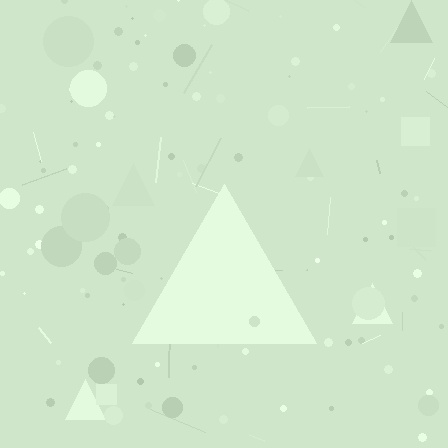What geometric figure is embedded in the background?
A triangle is embedded in the background.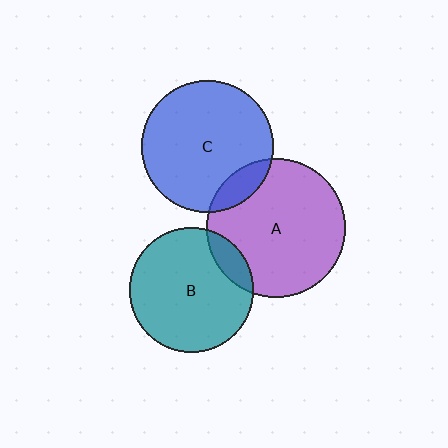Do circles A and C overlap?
Yes.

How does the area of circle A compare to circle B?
Approximately 1.3 times.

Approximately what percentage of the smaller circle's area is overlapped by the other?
Approximately 10%.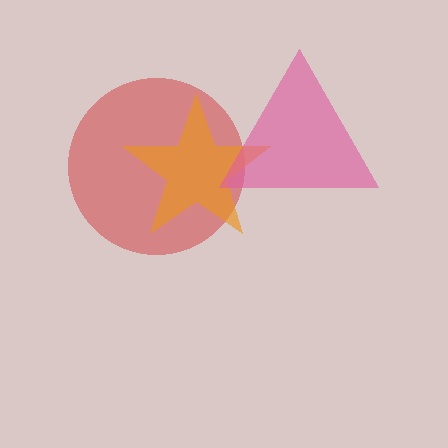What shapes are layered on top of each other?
The layered shapes are: a red circle, an orange star, a pink triangle.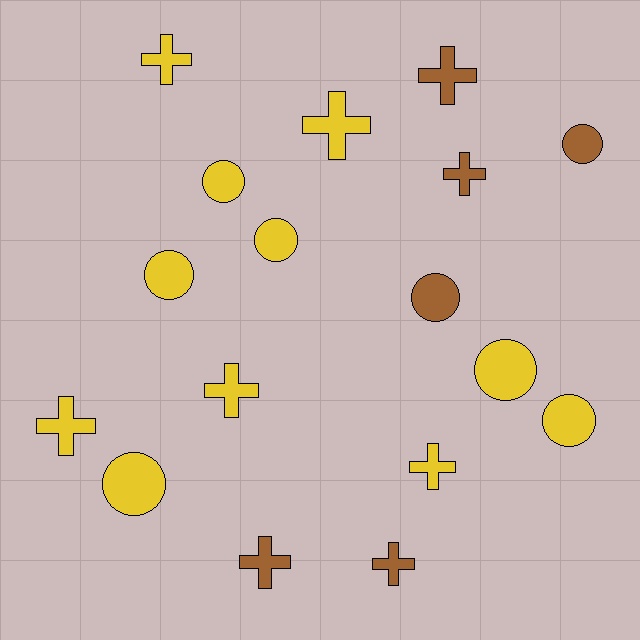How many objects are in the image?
There are 17 objects.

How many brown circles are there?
There are 2 brown circles.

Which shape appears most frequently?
Cross, with 9 objects.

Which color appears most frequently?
Yellow, with 11 objects.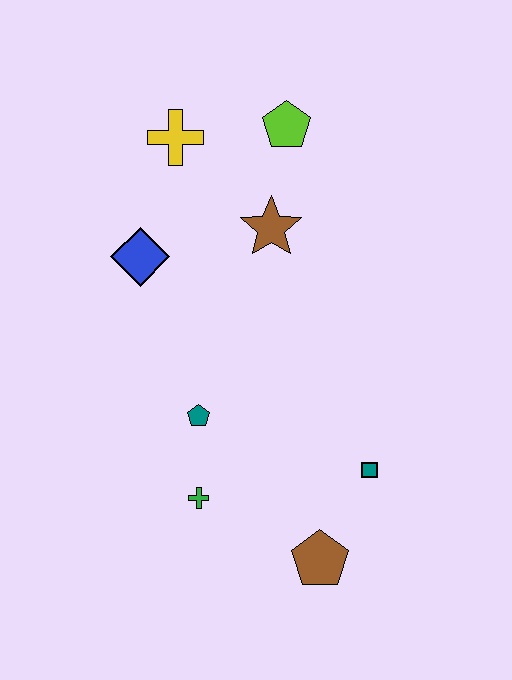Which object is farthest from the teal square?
The yellow cross is farthest from the teal square.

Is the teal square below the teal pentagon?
Yes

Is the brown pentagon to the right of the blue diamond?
Yes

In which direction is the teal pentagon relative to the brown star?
The teal pentagon is below the brown star.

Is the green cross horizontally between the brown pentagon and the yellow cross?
Yes